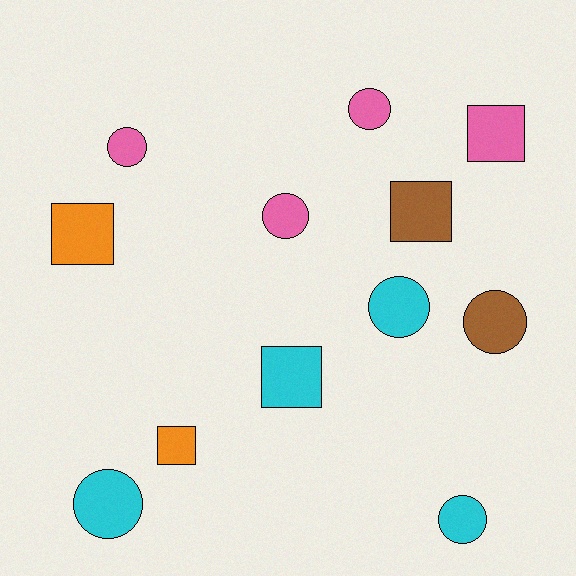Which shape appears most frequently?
Circle, with 7 objects.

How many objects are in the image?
There are 12 objects.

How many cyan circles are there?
There are 3 cyan circles.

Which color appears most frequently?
Pink, with 4 objects.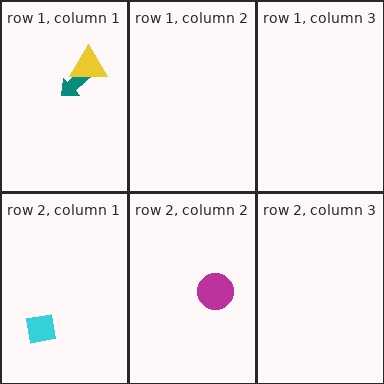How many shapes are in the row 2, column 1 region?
1.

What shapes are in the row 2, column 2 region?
The magenta circle.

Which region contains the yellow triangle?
The row 1, column 1 region.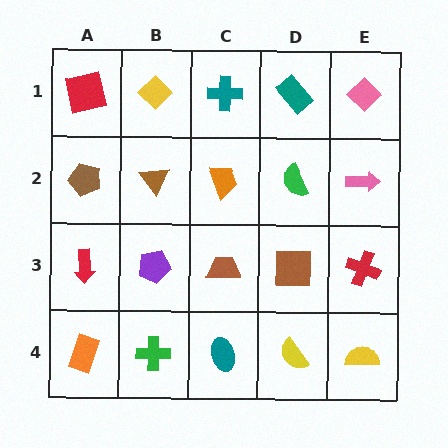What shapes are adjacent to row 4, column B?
A purple pentagon (row 3, column B), an orange rectangle (row 4, column A), a teal ellipse (row 4, column C).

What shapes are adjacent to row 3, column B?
A brown triangle (row 2, column B), a green cross (row 4, column B), a red arrow (row 3, column A), a brown trapezoid (row 3, column C).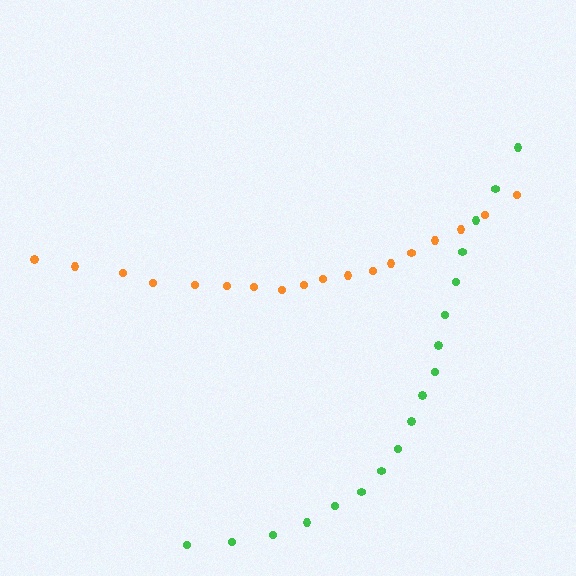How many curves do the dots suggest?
There are 2 distinct paths.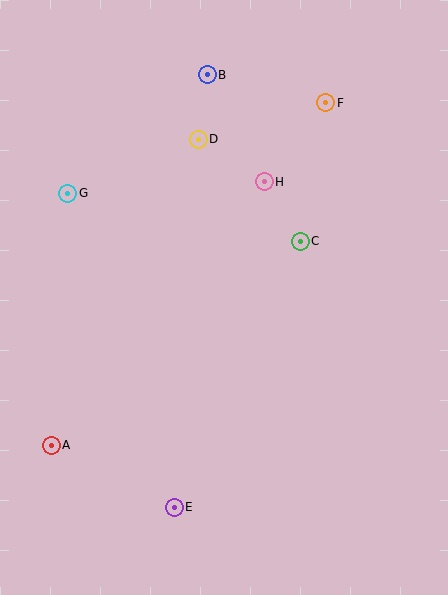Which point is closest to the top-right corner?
Point F is closest to the top-right corner.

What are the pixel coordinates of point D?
Point D is at (198, 139).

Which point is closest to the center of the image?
Point C at (300, 241) is closest to the center.